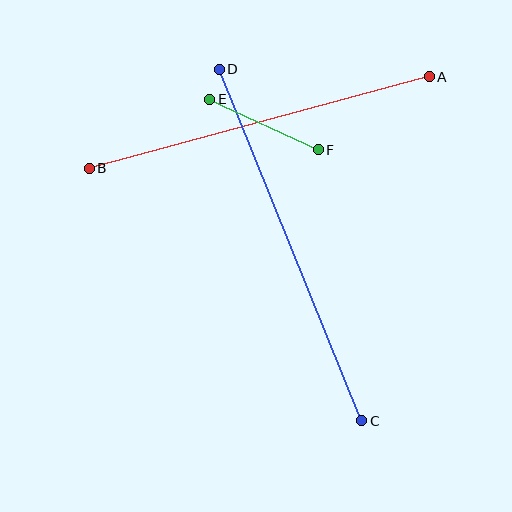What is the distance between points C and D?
The distance is approximately 379 pixels.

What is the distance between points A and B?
The distance is approximately 352 pixels.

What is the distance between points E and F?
The distance is approximately 120 pixels.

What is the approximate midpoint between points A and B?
The midpoint is at approximately (259, 122) pixels.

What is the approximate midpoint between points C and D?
The midpoint is at approximately (291, 245) pixels.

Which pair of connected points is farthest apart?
Points C and D are farthest apart.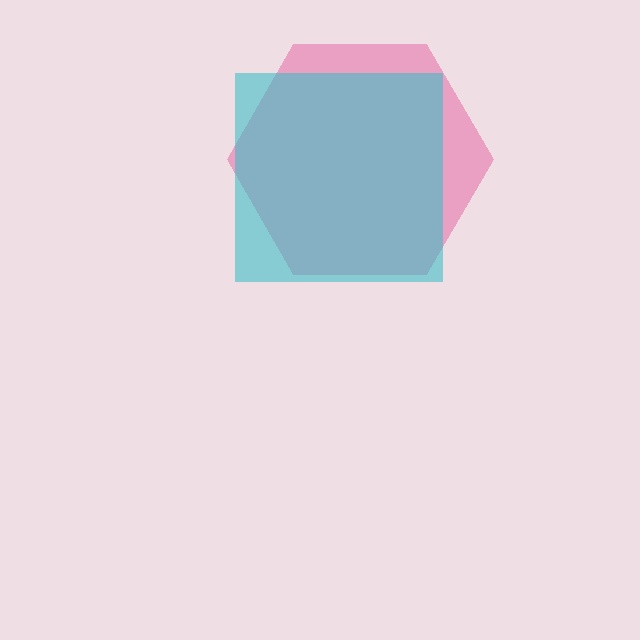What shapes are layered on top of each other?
The layered shapes are: a pink hexagon, a cyan square.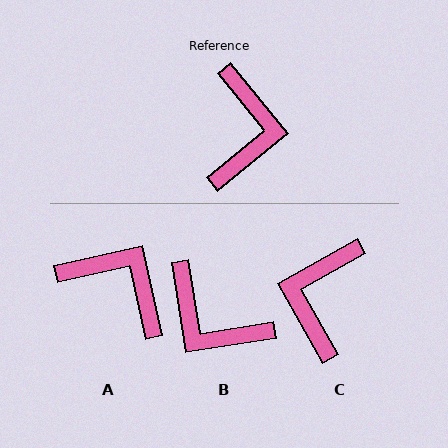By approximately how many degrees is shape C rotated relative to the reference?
Approximately 171 degrees counter-clockwise.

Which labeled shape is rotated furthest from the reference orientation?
C, about 171 degrees away.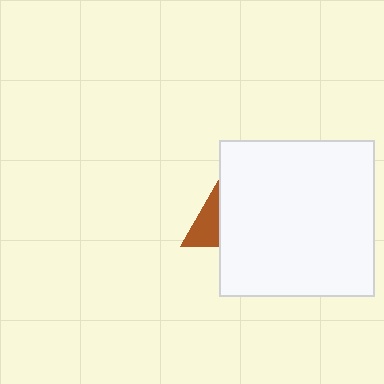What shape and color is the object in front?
The object in front is a white square.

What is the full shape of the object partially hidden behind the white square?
The partially hidden object is a brown triangle.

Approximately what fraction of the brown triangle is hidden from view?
Roughly 69% of the brown triangle is hidden behind the white square.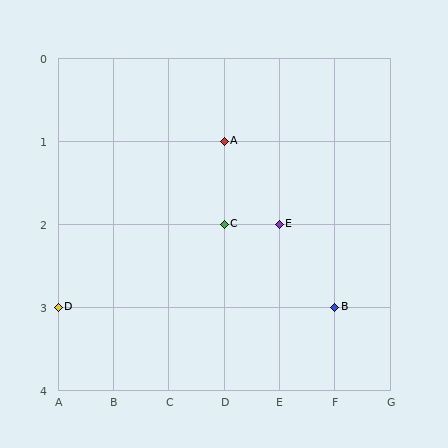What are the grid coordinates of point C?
Point C is at grid coordinates (D, 2).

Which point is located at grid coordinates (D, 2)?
Point C is at (D, 2).